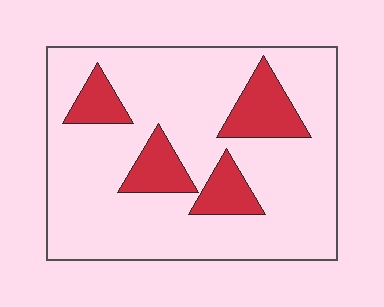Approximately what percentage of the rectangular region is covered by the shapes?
Approximately 20%.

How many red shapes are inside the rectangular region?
4.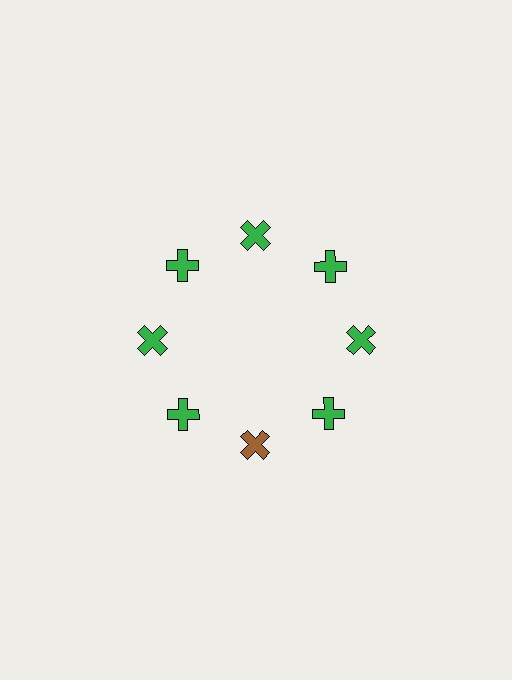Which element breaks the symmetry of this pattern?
The brown cross at roughly the 6 o'clock position breaks the symmetry. All other shapes are green crosses.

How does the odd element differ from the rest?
It has a different color: brown instead of green.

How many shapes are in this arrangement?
There are 8 shapes arranged in a ring pattern.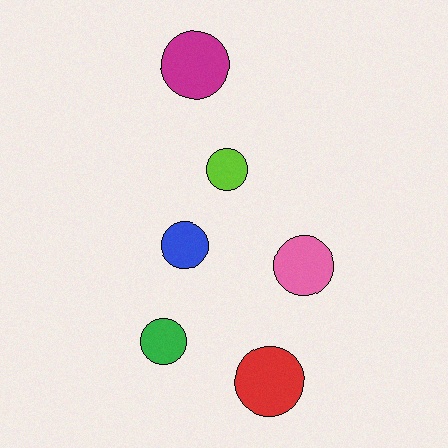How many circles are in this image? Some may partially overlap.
There are 6 circles.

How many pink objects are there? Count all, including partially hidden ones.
There is 1 pink object.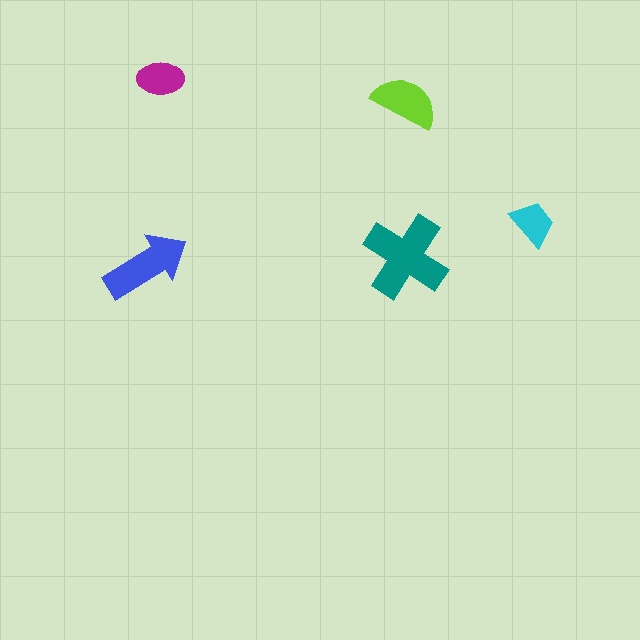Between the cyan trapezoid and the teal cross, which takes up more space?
The teal cross.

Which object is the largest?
The teal cross.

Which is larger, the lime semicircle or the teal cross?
The teal cross.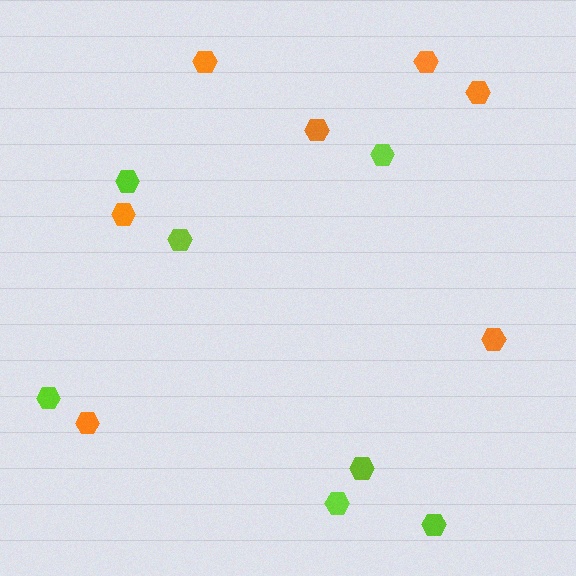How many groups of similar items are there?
There are 2 groups: one group of orange hexagons (7) and one group of lime hexagons (7).